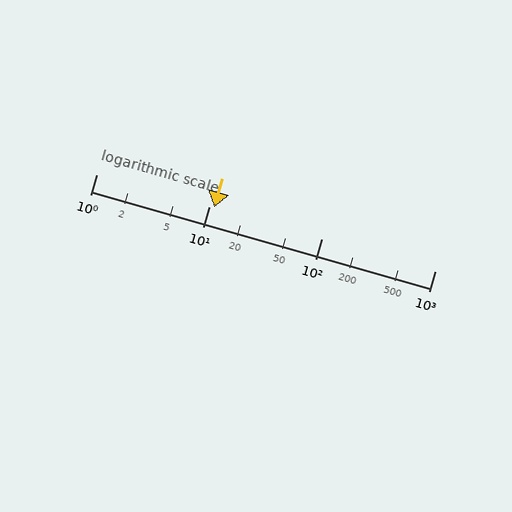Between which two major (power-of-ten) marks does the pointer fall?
The pointer is between 10 and 100.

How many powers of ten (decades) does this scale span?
The scale spans 3 decades, from 1 to 1000.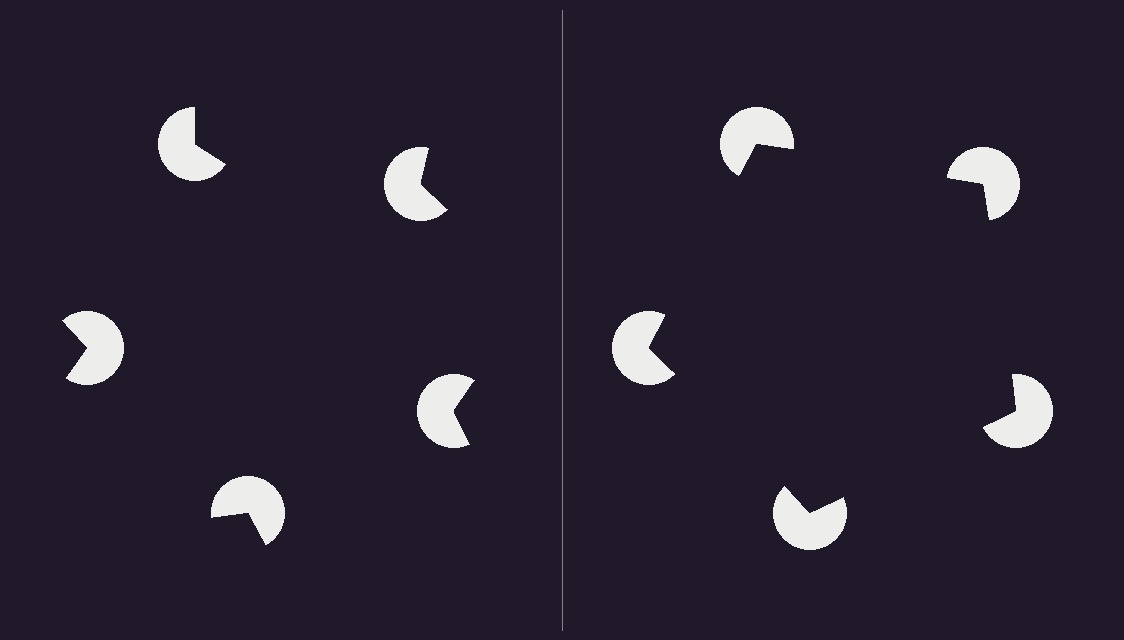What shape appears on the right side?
An illusory pentagon.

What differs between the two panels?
The pac-man discs are positioned identically on both sides; only the wedge orientations differ. On the right they align to a pentagon; on the left they are misaligned.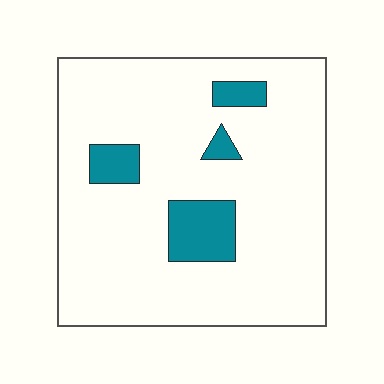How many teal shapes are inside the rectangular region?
4.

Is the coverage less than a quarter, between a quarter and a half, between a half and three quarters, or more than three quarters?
Less than a quarter.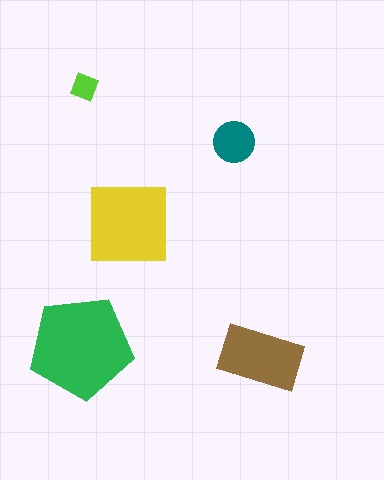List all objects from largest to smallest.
The green pentagon, the yellow square, the brown rectangle, the teal circle, the lime diamond.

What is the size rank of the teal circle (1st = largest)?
4th.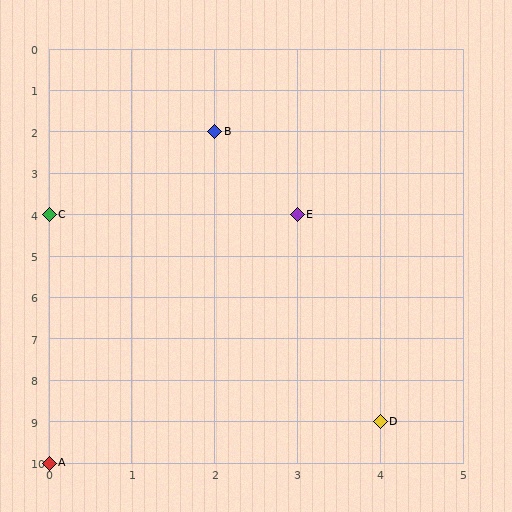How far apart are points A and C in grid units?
Points A and C are 6 rows apart.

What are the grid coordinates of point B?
Point B is at grid coordinates (2, 2).